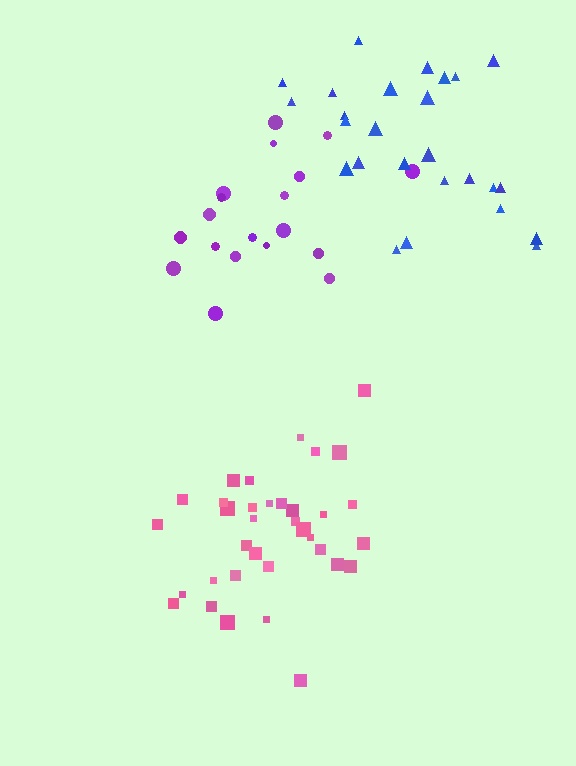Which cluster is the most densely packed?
Pink.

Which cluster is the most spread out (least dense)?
Blue.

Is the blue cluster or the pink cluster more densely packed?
Pink.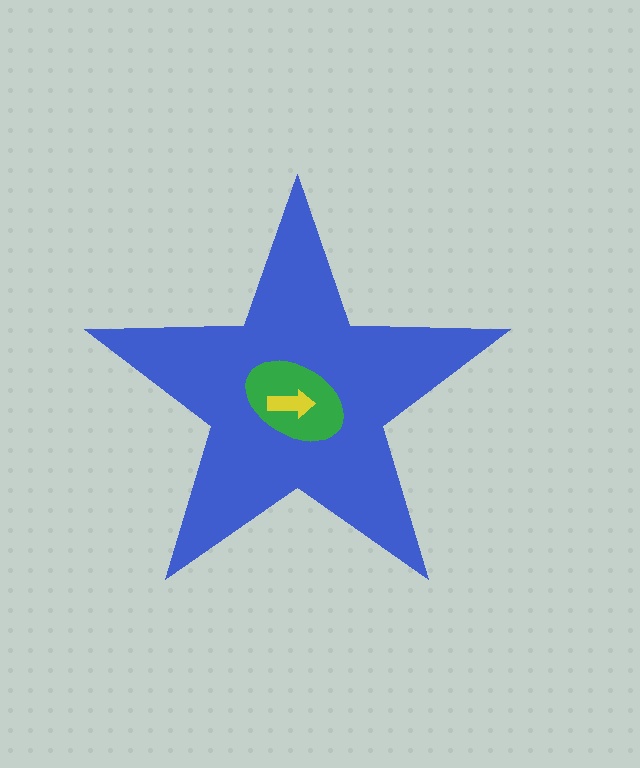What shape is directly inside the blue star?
The green ellipse.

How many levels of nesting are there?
3.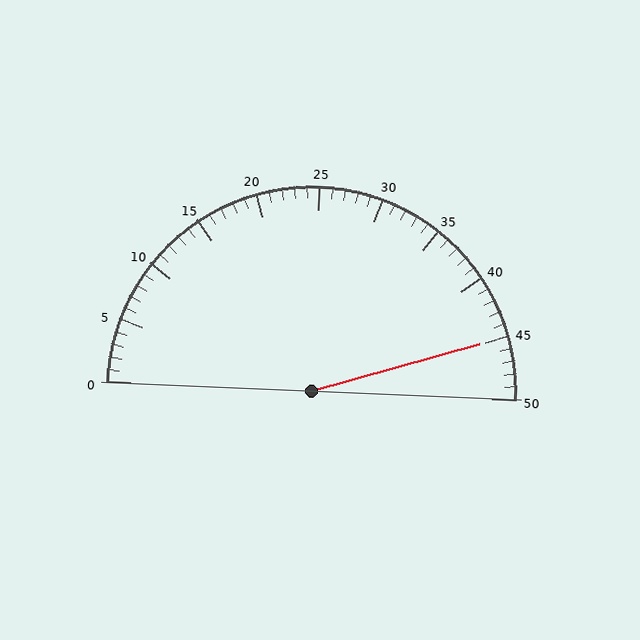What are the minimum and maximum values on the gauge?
The gauge ranges from 0 to 50.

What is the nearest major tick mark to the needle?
The nearest major tick mark is 45.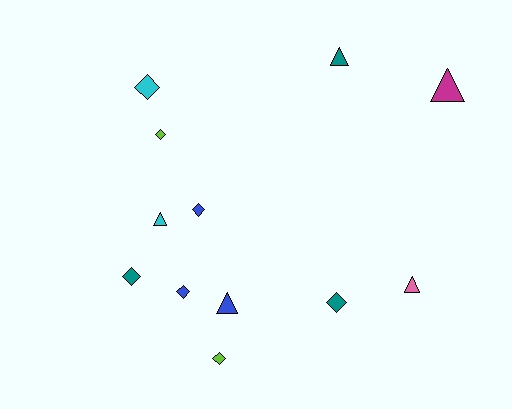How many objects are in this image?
There are 12 objects.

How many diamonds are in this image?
There are 7 diamonds.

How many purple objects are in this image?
There are no purple objects.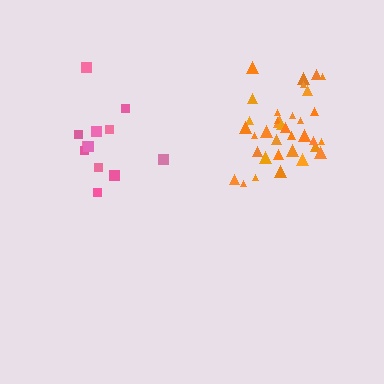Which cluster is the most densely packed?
Orange.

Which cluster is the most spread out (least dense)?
Pink.